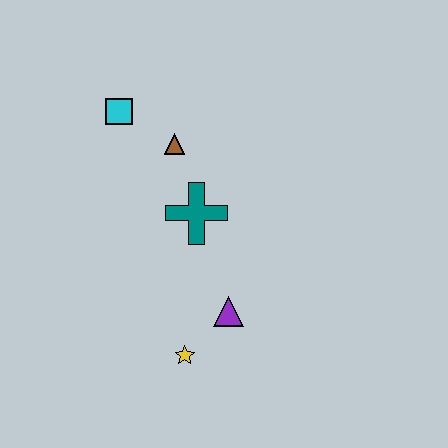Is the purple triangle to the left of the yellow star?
No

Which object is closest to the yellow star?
The purple triangle is closest to the yellow star.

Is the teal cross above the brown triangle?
No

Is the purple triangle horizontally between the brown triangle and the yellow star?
No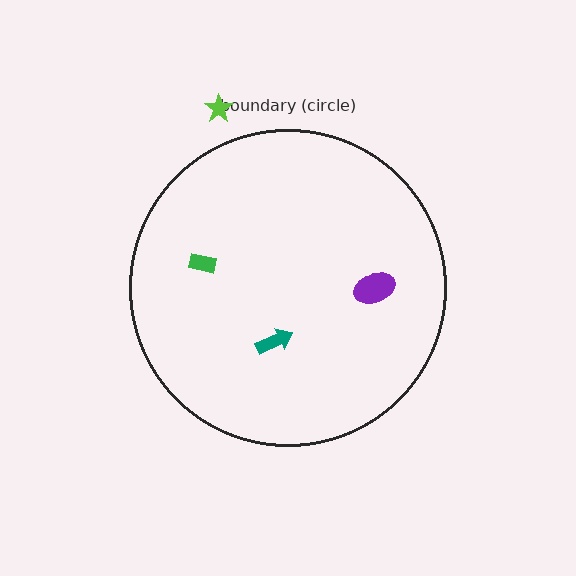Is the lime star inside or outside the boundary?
Outside.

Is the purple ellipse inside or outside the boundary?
Inside.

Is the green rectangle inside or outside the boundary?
Inside.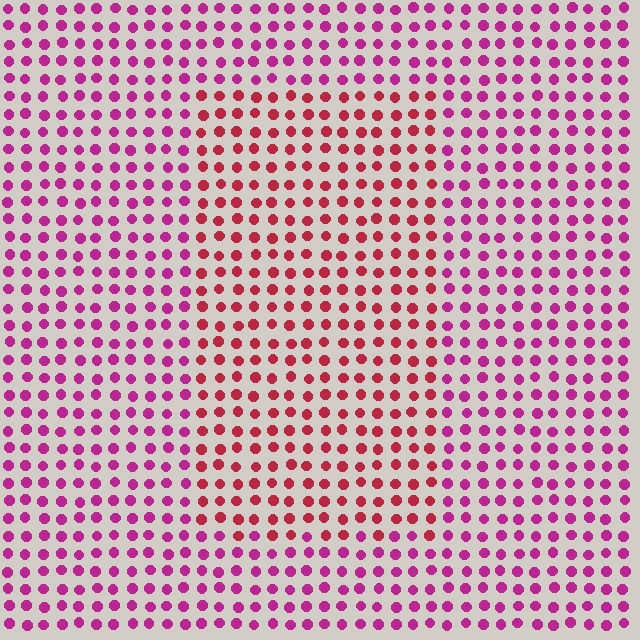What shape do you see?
I see a rectangle.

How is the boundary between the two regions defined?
The boundary is defined purely by a slight shift in hue (about 33 degrees). Spacing, size, and orientation are identical on both sides.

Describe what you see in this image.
The image is filled with small magenta elements in a uniform arrangement. A rectangle-shaped region is visible where the elements are tinted to a slightly different hue, forming a subtle color boundary.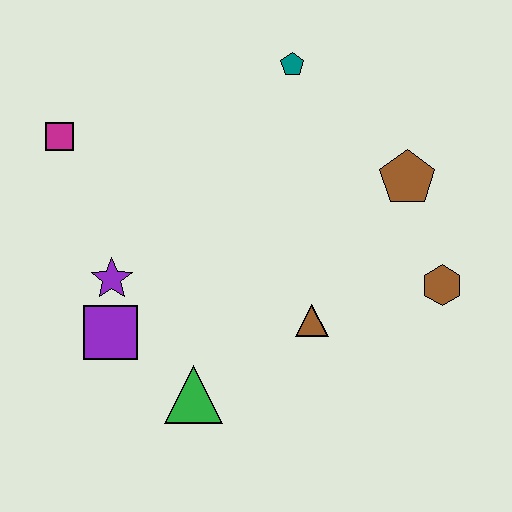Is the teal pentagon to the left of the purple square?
No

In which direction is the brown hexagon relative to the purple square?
The brown hexagon is to the right of the purple square.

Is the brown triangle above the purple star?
No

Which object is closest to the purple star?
The purple square is closest to the purple star.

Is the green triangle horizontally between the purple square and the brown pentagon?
Yes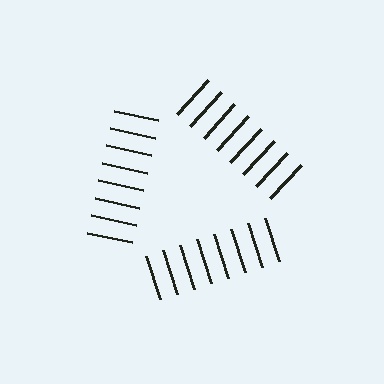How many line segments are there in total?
24 — 8 along each of the 3 edges.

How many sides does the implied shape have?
3 sides — the line-ends trace a triangle.